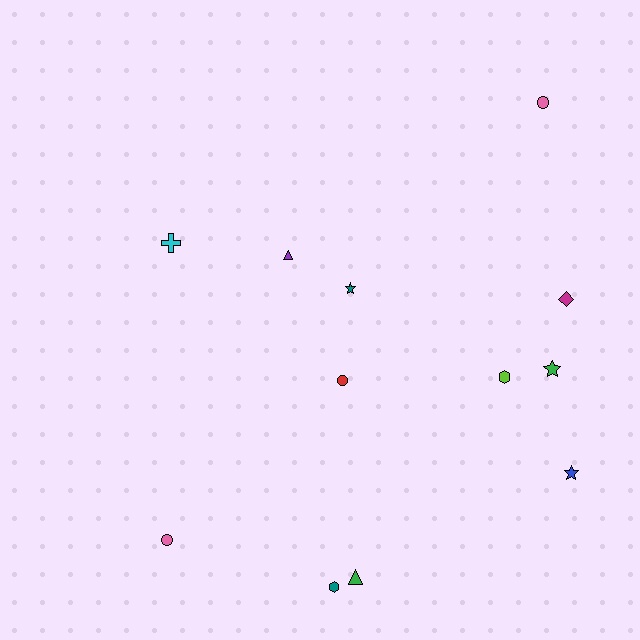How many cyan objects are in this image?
There is 1 cyan object.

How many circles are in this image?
There are 3 circles.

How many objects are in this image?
There are 12 objects.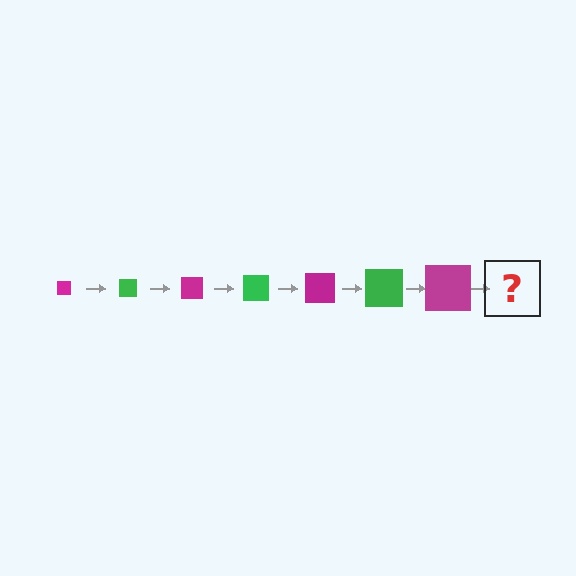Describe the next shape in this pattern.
It should be a green square, larger than the previous one.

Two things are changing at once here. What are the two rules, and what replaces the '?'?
The two rules are that the square grows larger each step and the color cycles through magenta and green. The '?' should be a green square, larger than the previous one.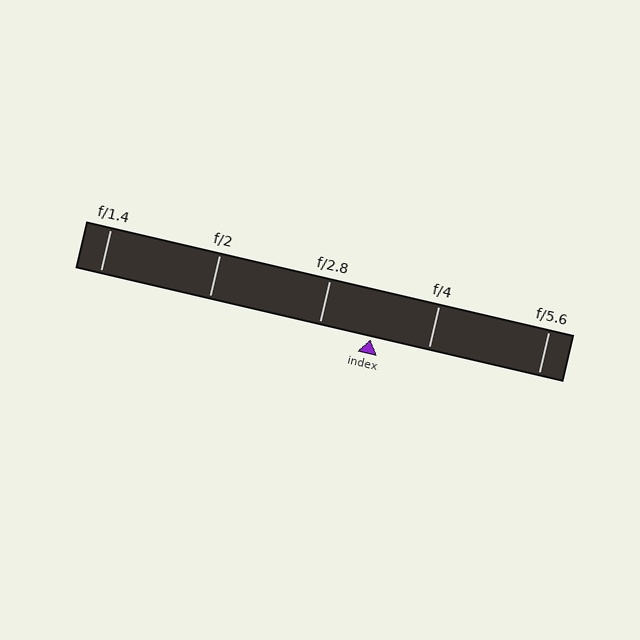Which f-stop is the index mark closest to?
The index mark is closest to f/2.8.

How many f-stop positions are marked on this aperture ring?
There are 5 f-stop positions marked.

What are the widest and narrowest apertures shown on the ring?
The widest aperture shown is f/1.4 and the narrowest is f/5.6.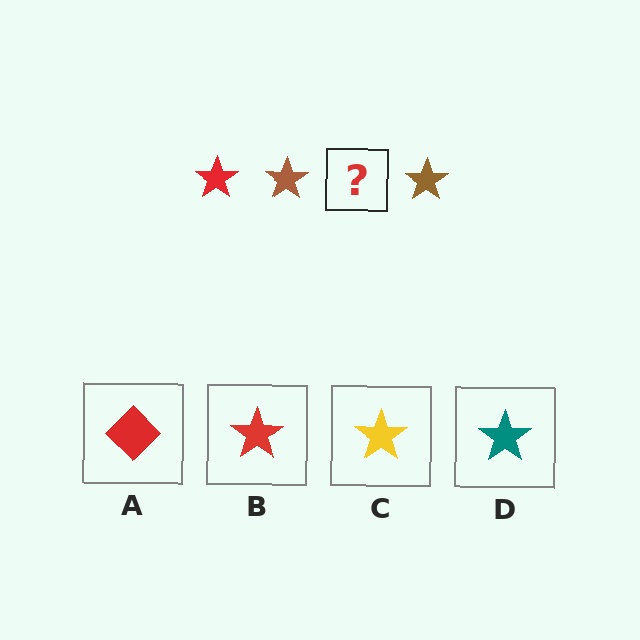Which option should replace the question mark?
Option B.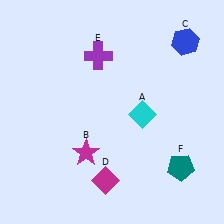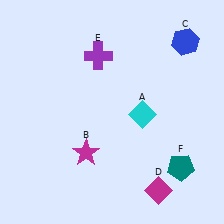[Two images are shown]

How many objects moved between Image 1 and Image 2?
1 object moved between the two images.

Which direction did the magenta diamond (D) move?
The magenta diamond (D) moved right.